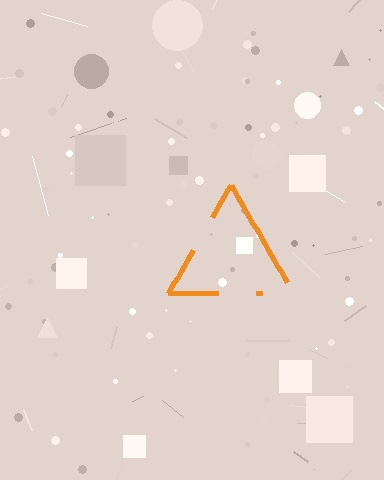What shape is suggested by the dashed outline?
The dashed outline suggests a triangle.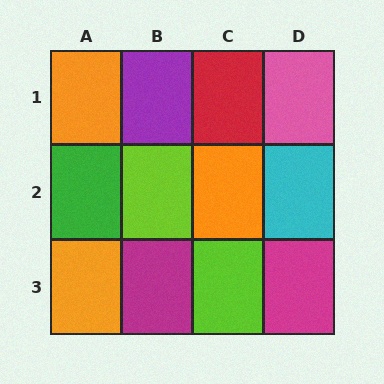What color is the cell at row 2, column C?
Orange.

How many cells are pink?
1 cell is pink.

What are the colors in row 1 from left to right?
Orange, purple, red, pink.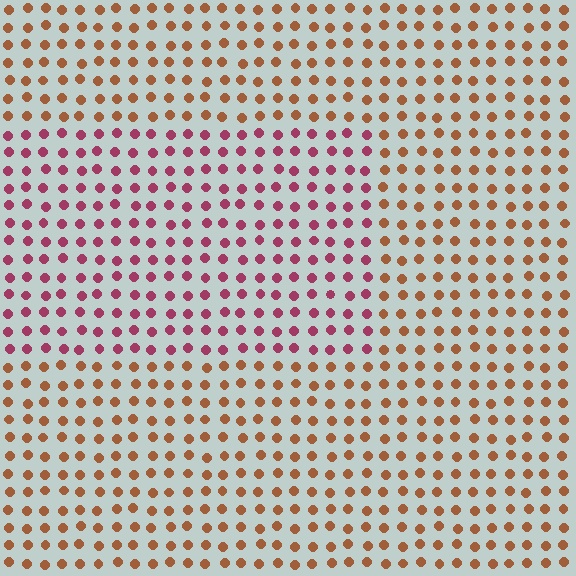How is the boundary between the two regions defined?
The boundary is defined purely by a slight shift in hue (about 46 degrees). Spacing, size, and orientation are identical on both sides.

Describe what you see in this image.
The image is filled with small brown elements in a uniform arrangement. A rectangle-shaped region is visible where the elements are tinted to a slightly different hue, forming a subtle color boundary.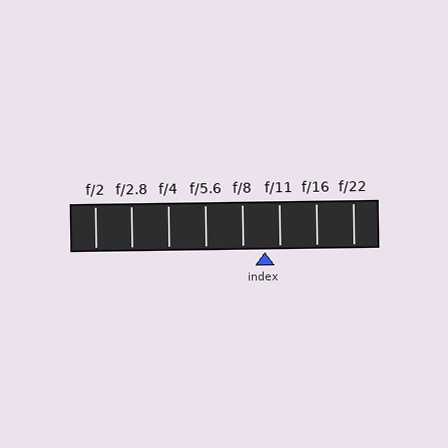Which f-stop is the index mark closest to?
The index mark is closest to f/11.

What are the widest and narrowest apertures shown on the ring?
The widest aperture shown is f/2 and the narrowest is f/22.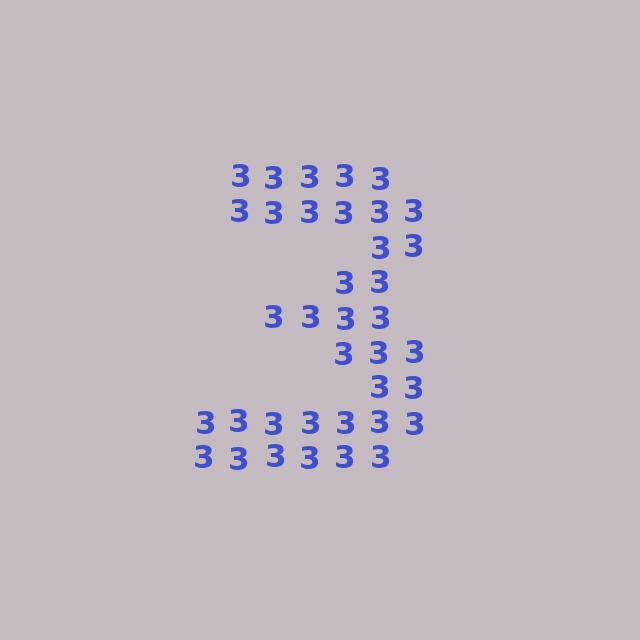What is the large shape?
The large shape is the digit 3.